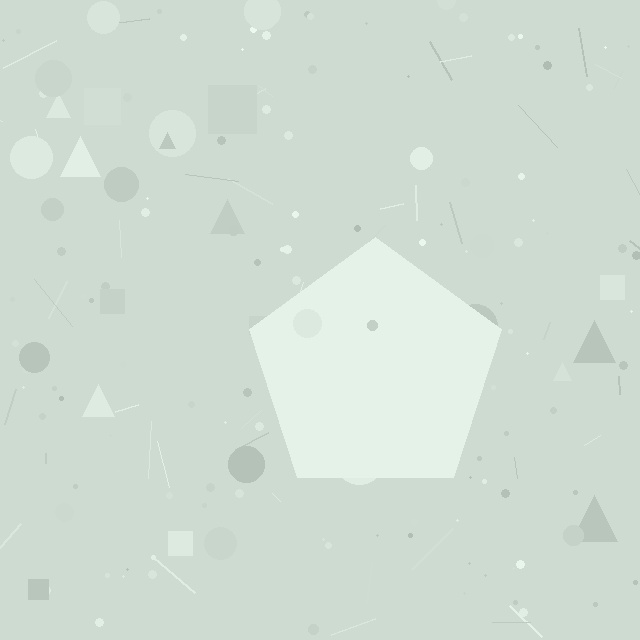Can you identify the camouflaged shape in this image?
The camouflaged shape is a pentagon.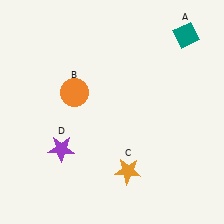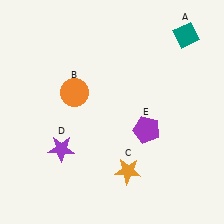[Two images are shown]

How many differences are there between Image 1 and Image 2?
There is 1 difference between the two images.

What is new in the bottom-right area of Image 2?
A purple pentagon (E) was added in the bottom-right area of Image 2.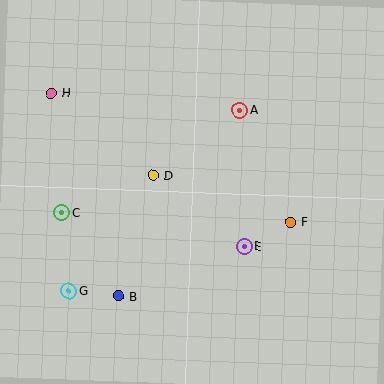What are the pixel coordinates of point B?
Point B is at (119, 296).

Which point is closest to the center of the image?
Point D at (153, 175) is closest to the center.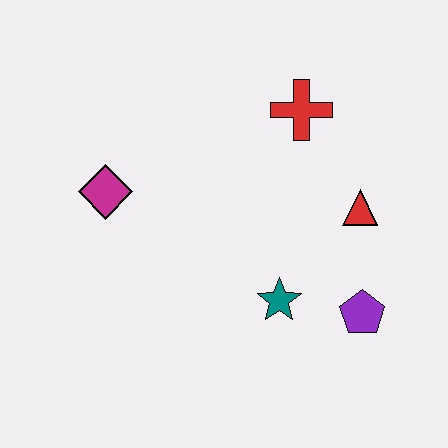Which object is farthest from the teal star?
The magenta diamond is farthest from the teal star.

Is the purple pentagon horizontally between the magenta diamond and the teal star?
No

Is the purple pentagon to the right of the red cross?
Yes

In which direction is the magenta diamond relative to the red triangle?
The magenta diamond is to the left of the red triangle.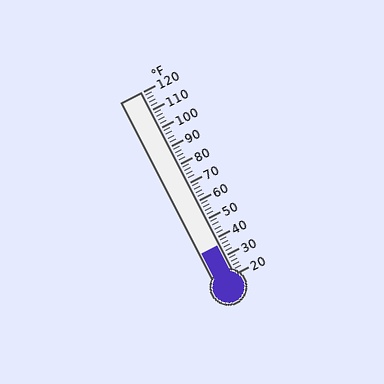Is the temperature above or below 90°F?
The temperature is below 90°F.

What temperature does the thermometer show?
The thermometer shows approximately 36°F.